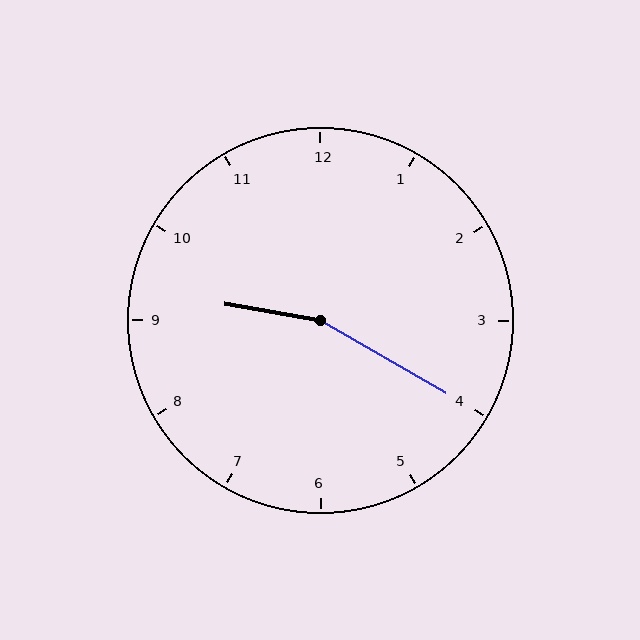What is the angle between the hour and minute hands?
Approximately 160 degrees.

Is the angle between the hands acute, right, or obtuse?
It is obtuse.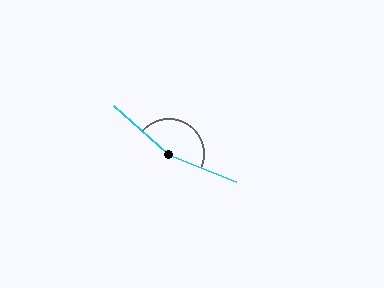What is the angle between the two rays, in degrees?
Approximately 161 degrees.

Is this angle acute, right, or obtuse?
It is obtuse.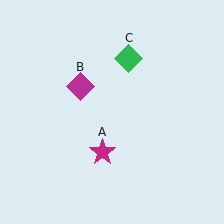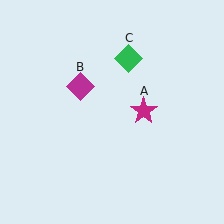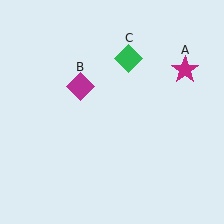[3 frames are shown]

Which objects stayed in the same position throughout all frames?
Magenta diamond (object B) and green diamond (object C) remained stationary.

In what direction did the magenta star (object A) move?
The magenta star (object A) moved up and to the right.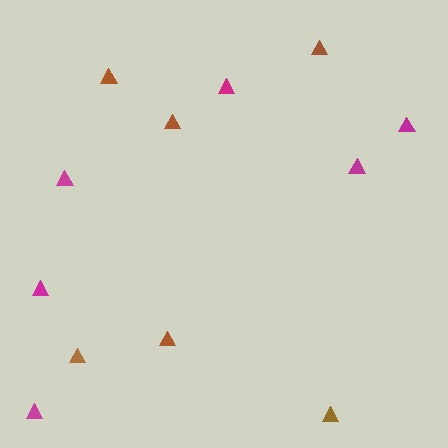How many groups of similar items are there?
There are 2 groups: one group of magenta triangles (6) and one group of brown triangles (6).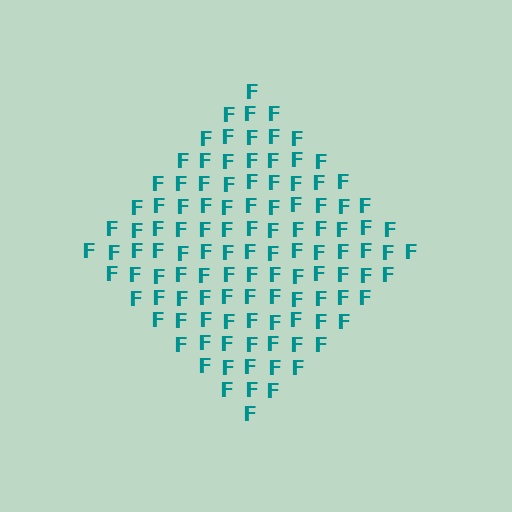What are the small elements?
The small elements are letter F's.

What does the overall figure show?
The overall figure shows a diamond.